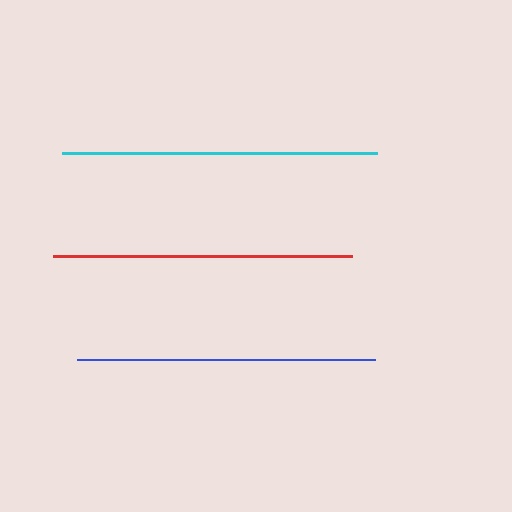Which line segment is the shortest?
The blue line is the shortest at approximately 298 pixels.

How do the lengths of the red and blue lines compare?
The red and blue lines are approximately the same length.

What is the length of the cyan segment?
The cyan segment is approximately 315 pixels long.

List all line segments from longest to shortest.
From longest to shortest: cyan, red, blue.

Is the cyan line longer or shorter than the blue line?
The cyan line is longer than the blue line.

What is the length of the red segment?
The red segment is approximately 298 pixels long.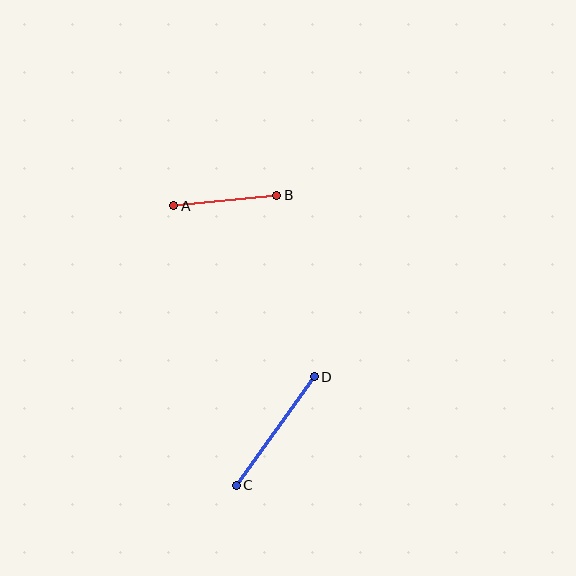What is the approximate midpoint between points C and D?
The midpoint is at approximately (275, 431) pixels.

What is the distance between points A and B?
The distance is approximately 103 pixels.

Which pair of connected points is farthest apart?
Points C and D are farthest apart.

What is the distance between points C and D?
The distance is approximately 133 pixels.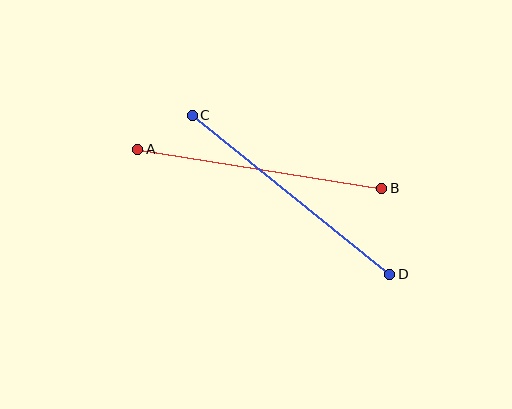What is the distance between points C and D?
The distance is approximately 254 pixels.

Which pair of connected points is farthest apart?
Points C and D are farthest apart.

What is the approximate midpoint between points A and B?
The midpoint is at approximately (260, 169) pixels.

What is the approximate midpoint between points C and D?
The midpoint is at approximately (291, 195) pixels.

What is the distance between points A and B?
The distance is approximately 247 pixels.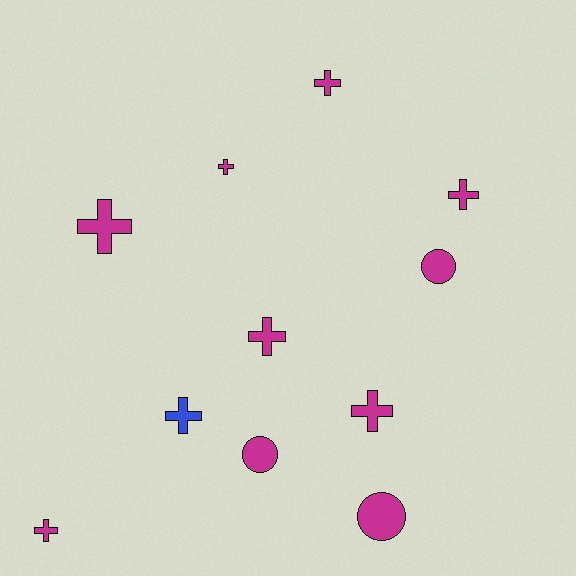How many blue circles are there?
There are no blue circles.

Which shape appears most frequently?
Cross, with 8 objects.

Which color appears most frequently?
Magenta, with 10 objects.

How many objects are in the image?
There are 11 objects.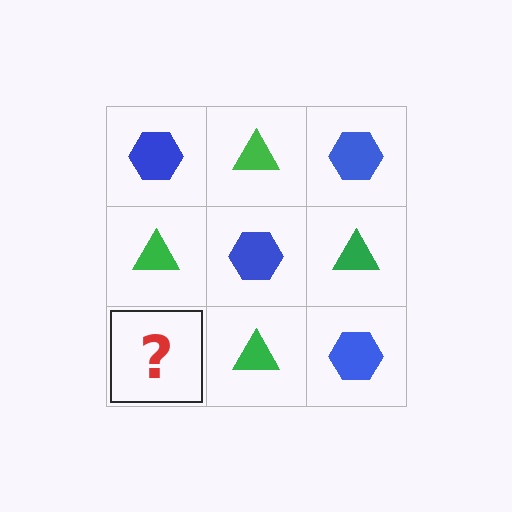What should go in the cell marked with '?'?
The missing cell should contain a blue hexagon.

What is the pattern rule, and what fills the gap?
The rule is that it alternates blue hexagon and green triangle in a checkerboard pattern. The gap should be filled with a blue hexagon.